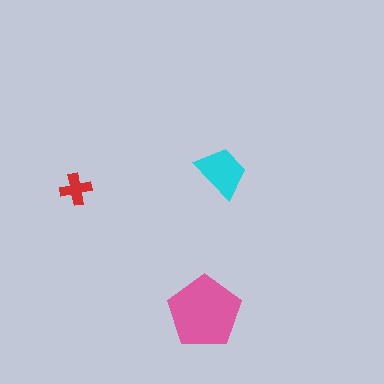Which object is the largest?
The pink pentagon.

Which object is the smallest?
The red cross.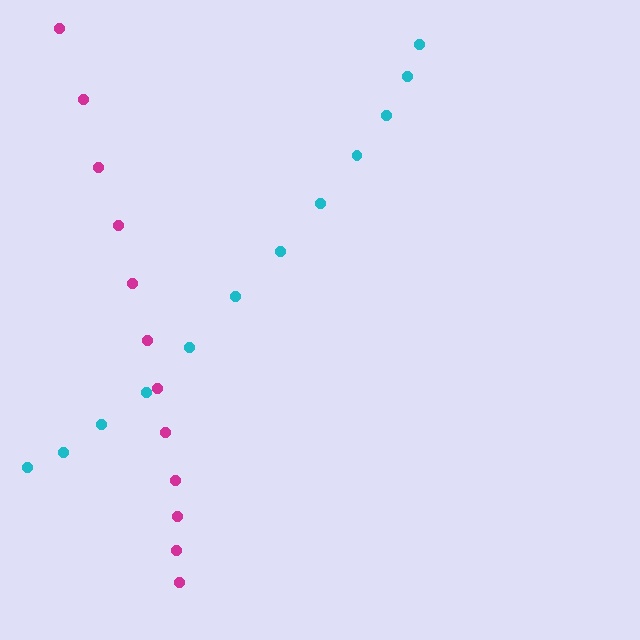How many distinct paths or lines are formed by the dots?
There are 2 distinct paths.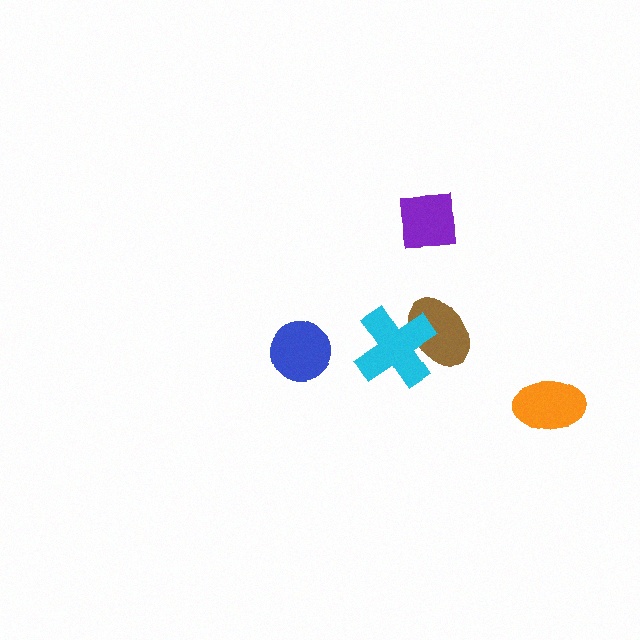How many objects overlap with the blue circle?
0 objects overlap with the blue circle.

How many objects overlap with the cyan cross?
1 object overlaps with the cyan cross.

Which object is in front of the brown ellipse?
The cyan cross is in front of the brown ellipse.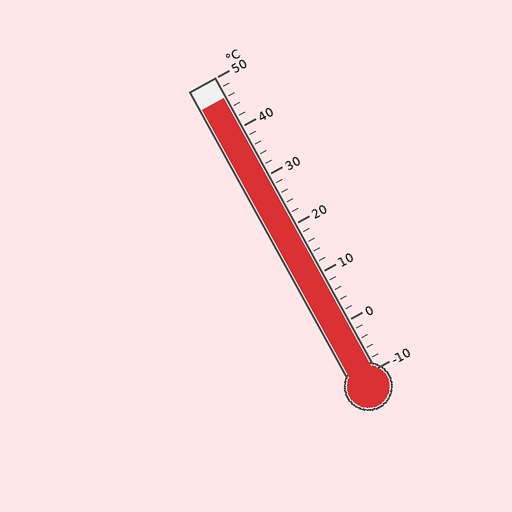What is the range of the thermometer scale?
The thermometer scale ranges from -10°C to 50°C.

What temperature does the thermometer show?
The thermometer shows approximately 46°C.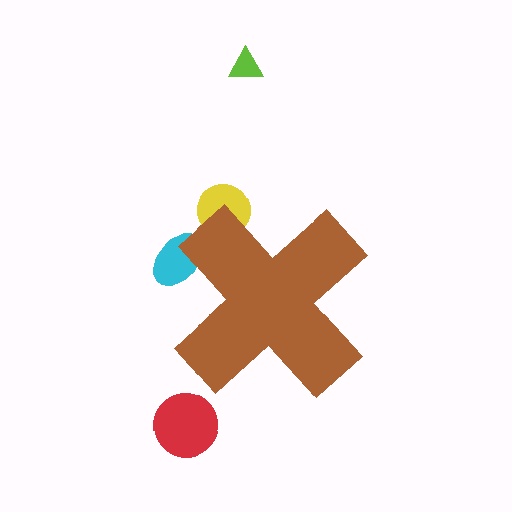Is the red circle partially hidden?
No, the red circle is fully visible.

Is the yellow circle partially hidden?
Yes, the yellow circle is partially hidden behind the brown cross.